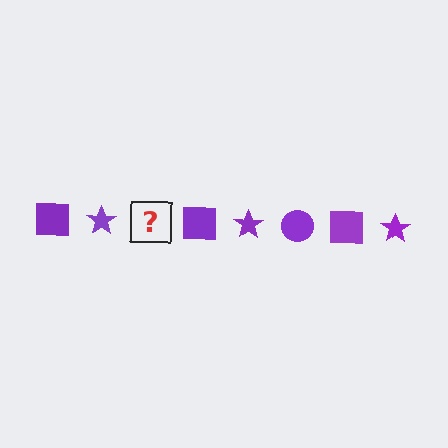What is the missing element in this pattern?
The missing element is a purple circle.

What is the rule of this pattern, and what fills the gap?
The rule is that the pattern cycles through square, star, circle shapes in purple. The gap should be filled with a purple circle.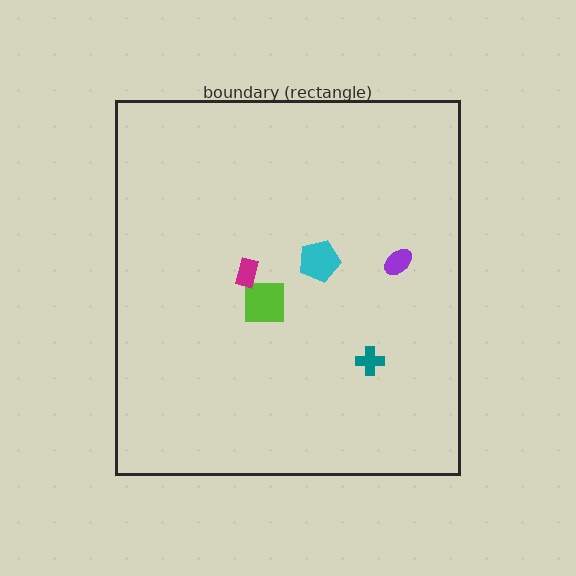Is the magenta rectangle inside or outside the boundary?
Inside.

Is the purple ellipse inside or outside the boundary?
Inside.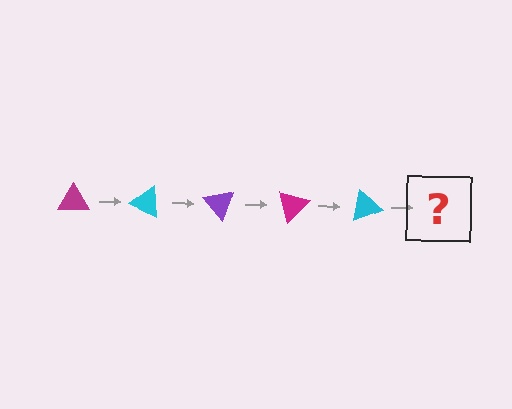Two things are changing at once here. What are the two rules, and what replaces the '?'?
The two rules are that it rotates 25 degrees each step and the color cycles through magenta, cyan, and purple. The '?' should be a purple triangle, rotated 125 degrees from the start.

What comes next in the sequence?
The next element should be a purple triangle, rotated 125 degrees from the start.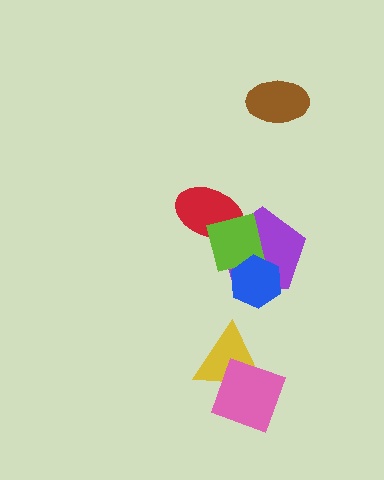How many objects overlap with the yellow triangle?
1 object overlaps with the yellow triangle.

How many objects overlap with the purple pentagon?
3 objects overlap with the purple pentagon.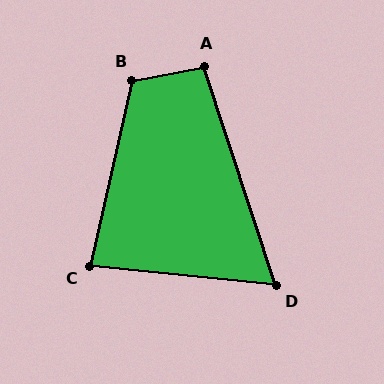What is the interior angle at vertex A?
Approximately 97 degrees (obtuse).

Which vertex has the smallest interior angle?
D, at approximately 66 degrees.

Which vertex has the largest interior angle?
B, at approximately 114 degrees.